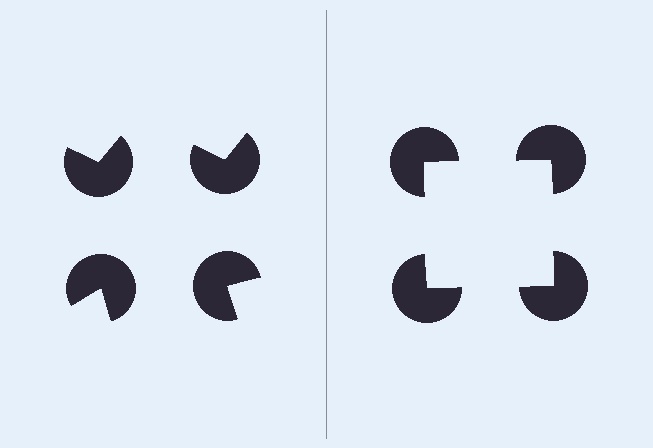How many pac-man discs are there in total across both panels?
8 — 4 on each side.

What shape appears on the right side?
An illusory square.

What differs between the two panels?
The pac-man discs are positioned identically on both sides; only the wedge orientations differ. On the right they align to a square; on the left they are misaligned.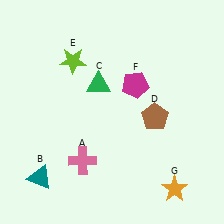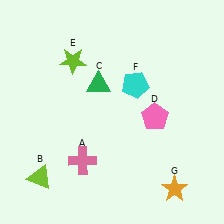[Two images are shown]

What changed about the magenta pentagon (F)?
In Image 1, F is magenta. In Image 2, it changed to cyan.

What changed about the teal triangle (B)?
In Image 1, B is teal. In Image 2, it changed to lime.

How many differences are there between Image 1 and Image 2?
There are 3 differences between the two images.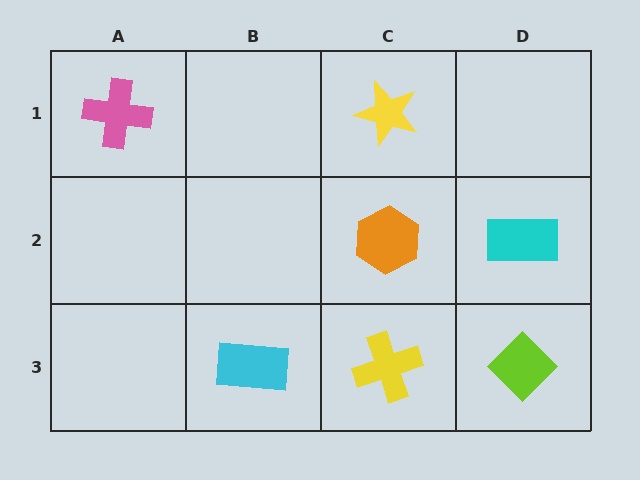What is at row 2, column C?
An orange hexagon.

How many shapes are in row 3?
3 shapes.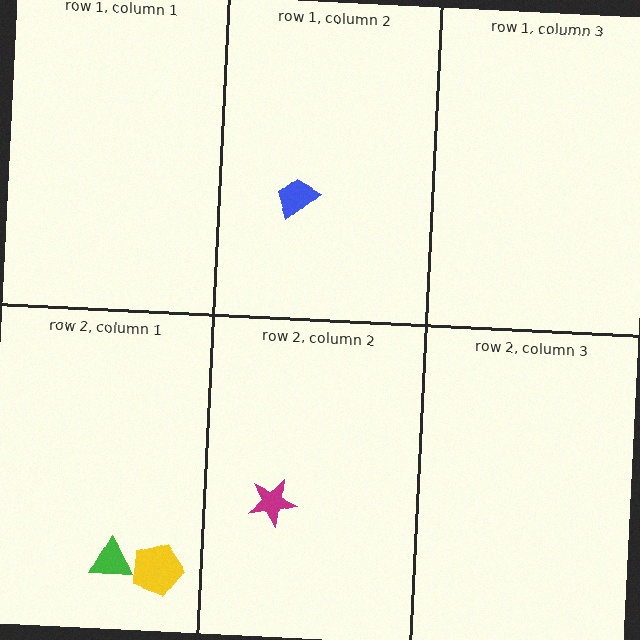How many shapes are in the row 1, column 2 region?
1.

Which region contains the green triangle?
The row 2, column 1 region.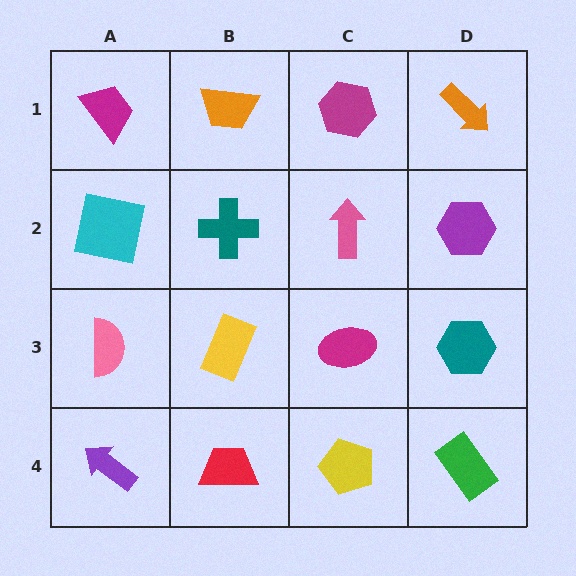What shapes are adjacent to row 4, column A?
A pink semicircle (row 3, column A), a red trapezoid (row 4, column B).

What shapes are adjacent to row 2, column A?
A magenta trapezoid (row 1, column A), a pink semicircle (row 3, column A), a teal cross (row 2, column B).